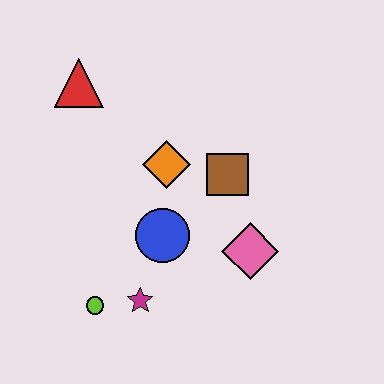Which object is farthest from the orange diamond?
The lime circle is farthest from the orange diamond.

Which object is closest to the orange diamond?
The brown square is closest to the orange diamond.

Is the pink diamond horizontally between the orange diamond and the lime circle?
No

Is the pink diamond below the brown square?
Yes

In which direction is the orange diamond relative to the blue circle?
The orange diamond is above the blue circle.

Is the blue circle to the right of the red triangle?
Yes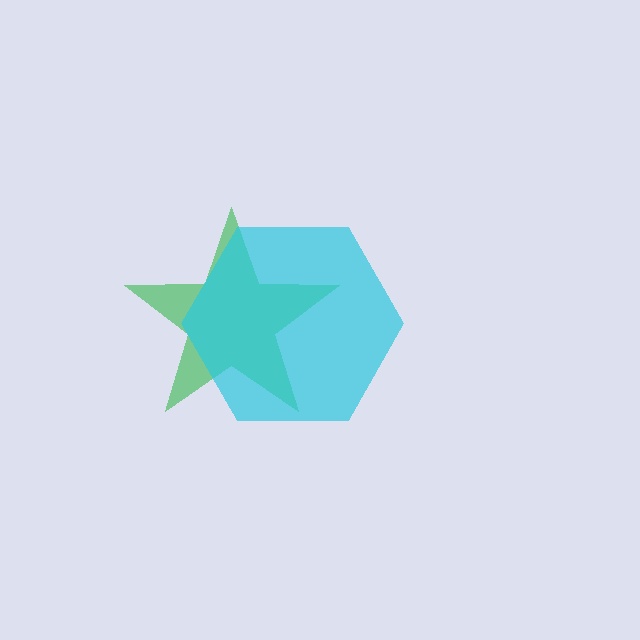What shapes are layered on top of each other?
The layered shapes are: a green star, a cyan hexagon.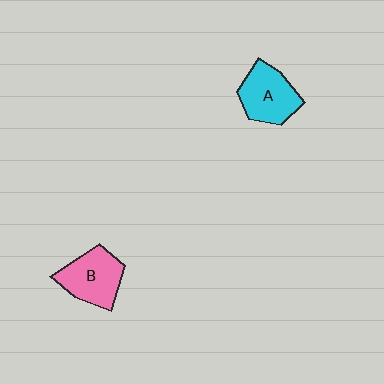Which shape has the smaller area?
Shape A (cyan).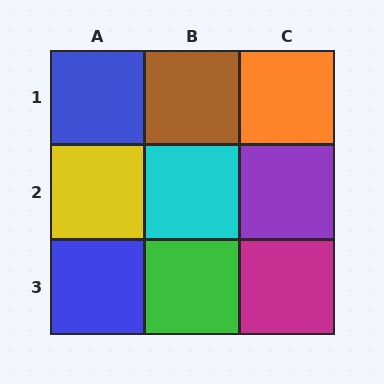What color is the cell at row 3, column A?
Blue.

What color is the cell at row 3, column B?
Green.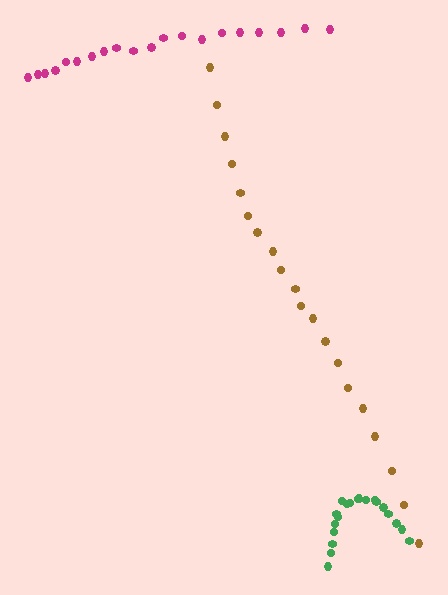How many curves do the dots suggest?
There are 3 distinct paths.